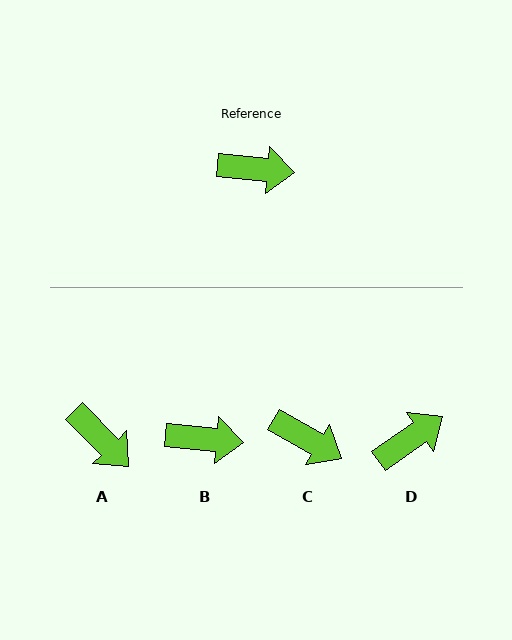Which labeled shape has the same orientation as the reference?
B.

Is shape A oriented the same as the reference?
No, it is off by about 41 degrees.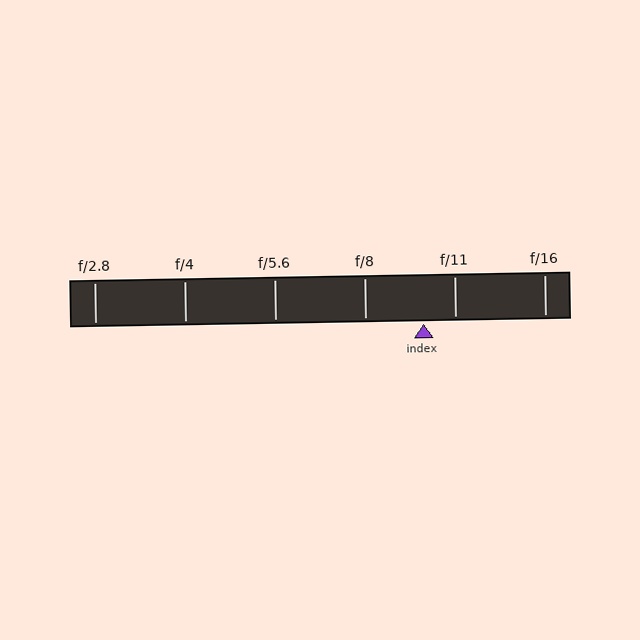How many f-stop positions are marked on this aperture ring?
There are 6 f-stop positions marked.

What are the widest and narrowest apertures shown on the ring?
The widest aperture shown is f/2.8 and the narrowest is f/16.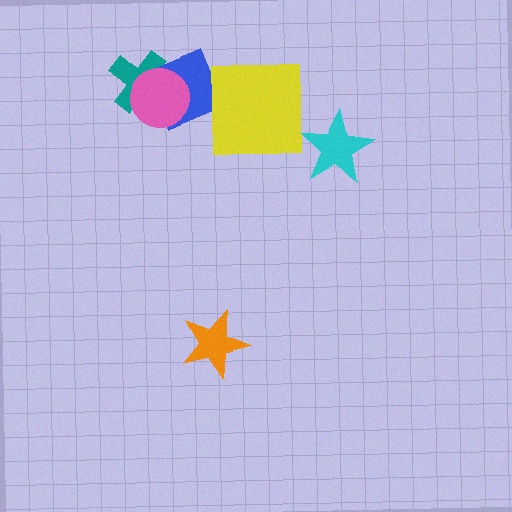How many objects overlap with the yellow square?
1 object overlaps with the yellow square.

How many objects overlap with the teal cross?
2 objects overlap with the teal cross.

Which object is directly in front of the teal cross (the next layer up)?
The blue diamond is directly in front of the teal cross.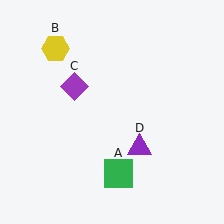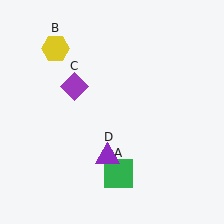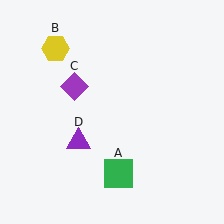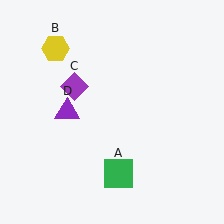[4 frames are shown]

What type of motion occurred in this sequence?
The purple triangle (object D) rotated clockwise around the center of the scene.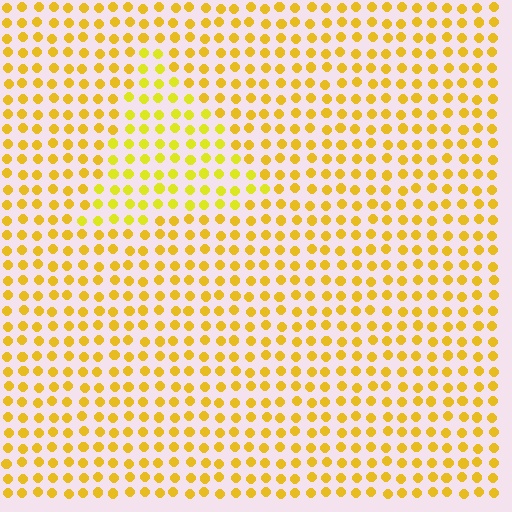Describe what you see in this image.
The image is filled with small yellow elements in a uniform arrangement. A triangle-shaped region is visible where the elements are tinted to a slightly different hue, forming a subtle color boundary.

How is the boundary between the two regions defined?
The boundary is defined purely by a slight shift in hue (about 17 degrees). Spacing, size, and orientation are identical on both sides.